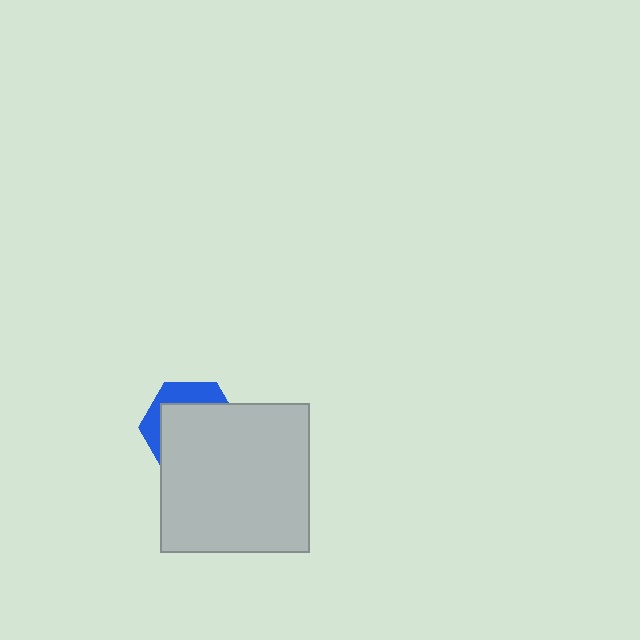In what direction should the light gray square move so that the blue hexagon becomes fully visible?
The light gray square should move toward the lower-right. That is the shortest direction to clear the overlap and leave the blue hexagon fully visible.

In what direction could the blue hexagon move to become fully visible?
The blue hexagon could move toward the upper-left. That would shift it out from behind the light gray square entirely.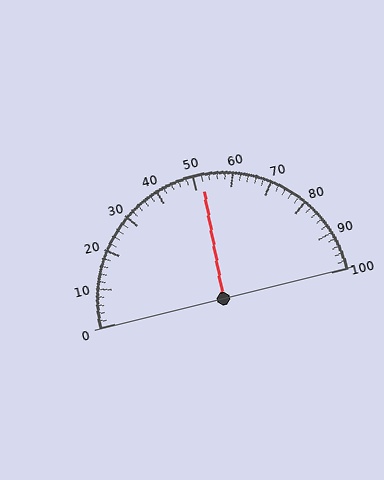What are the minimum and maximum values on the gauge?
The gauge ranges from 0 to 100.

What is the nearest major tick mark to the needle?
The nearest major tick mark is 50.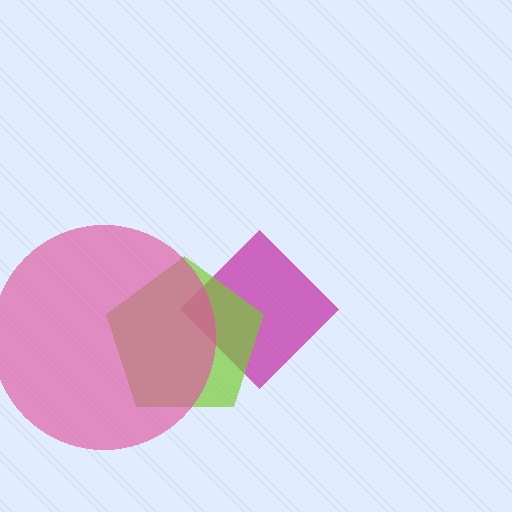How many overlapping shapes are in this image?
There are 3 overlapping shapes in the image.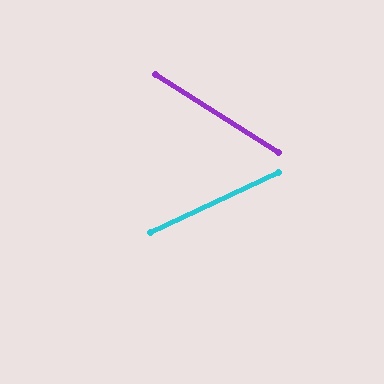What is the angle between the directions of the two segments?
Approximately 57 degrees.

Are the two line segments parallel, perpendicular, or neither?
Neither parallel nor perpendicular — they differ by about 57°.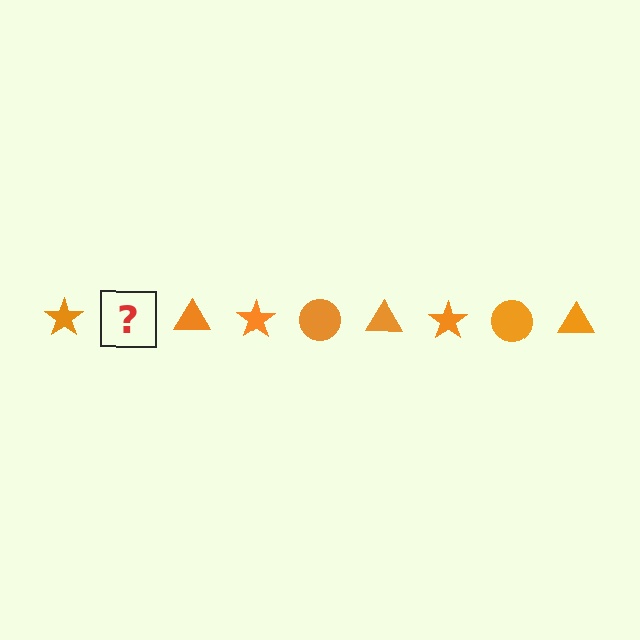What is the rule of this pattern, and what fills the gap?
The rule is that the pattern cycles through star, circle, triangle shapes in orange. The gap should be filled with an orange circle.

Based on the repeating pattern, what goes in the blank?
The blank should be an orange circle.